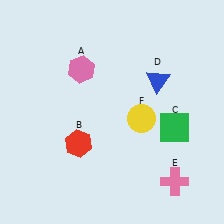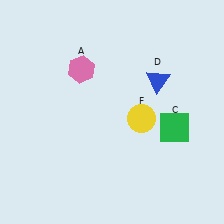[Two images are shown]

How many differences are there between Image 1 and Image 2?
There are 2 differences between the two images.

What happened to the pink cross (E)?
The pink cross (E) was removed in Image 2. It was in the bottom-right area of Image 1.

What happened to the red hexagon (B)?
The red hexagon (B) was removed in Image 2. It was in the bottom-left area of Image 1.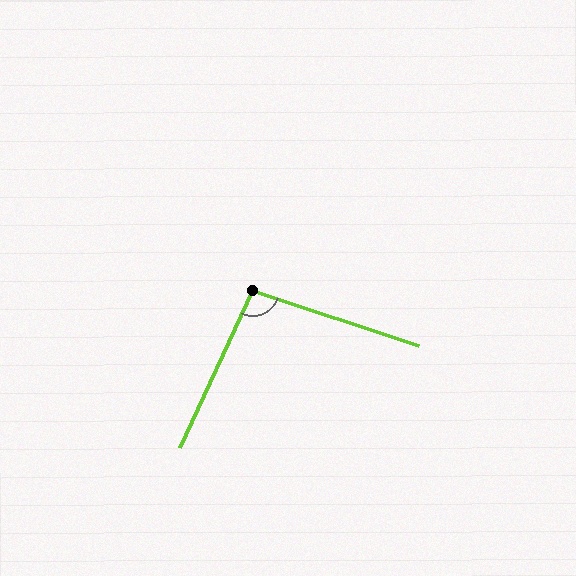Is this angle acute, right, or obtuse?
It is obtuse.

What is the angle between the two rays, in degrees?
Approximately 97 degrees.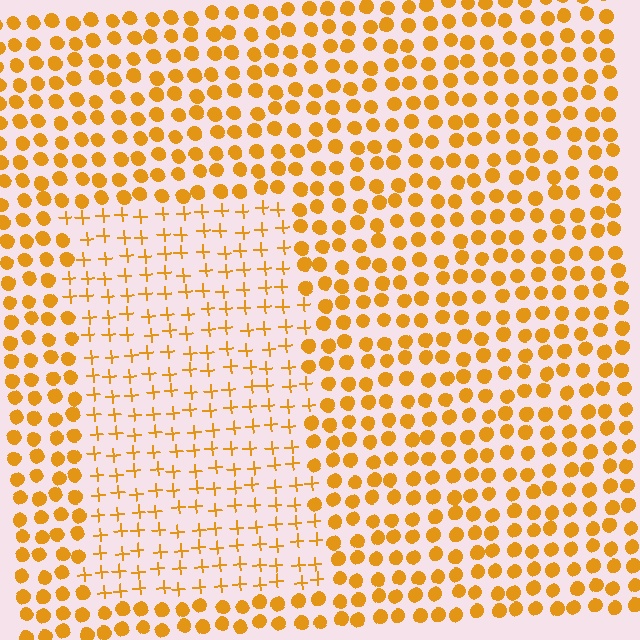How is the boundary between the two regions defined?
The boundary is defined by a change in element shape: plus signs inside vs. circles outside. All elements share the same color and spacing.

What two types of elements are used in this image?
The image uses plus signs inside the rectangle region and circles outside it.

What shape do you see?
I see a rectangle.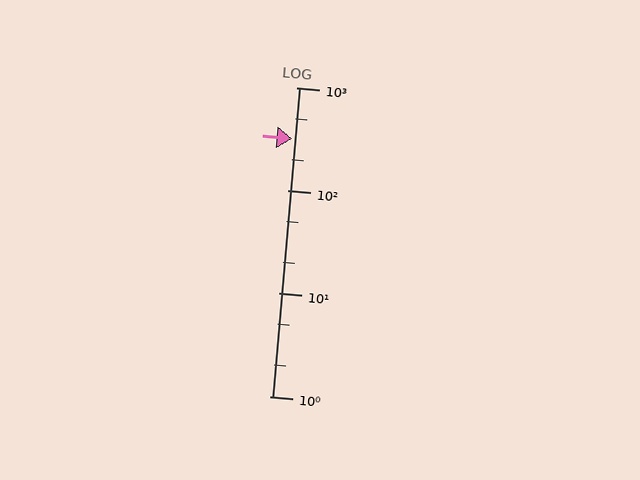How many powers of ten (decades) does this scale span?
The scale spans 3 decades, from 1 to 1000.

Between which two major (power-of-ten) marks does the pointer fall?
The pointer is between 100 and 1000.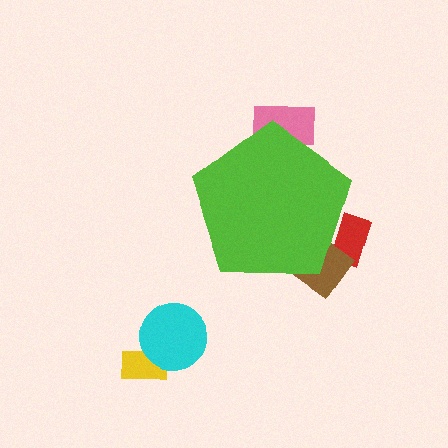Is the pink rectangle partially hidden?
Yes, the pink rectangle is partially hidden behind the lime pentagon.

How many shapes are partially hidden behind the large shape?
3 shapes are partially hidden.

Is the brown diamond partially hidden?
Yes, the brown diamond is partially hidden behind the lime pentagon.